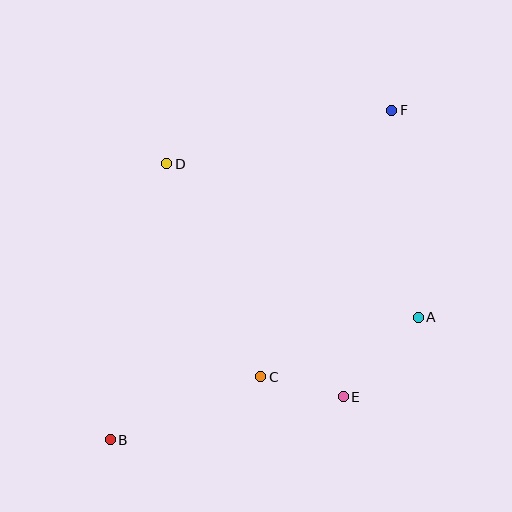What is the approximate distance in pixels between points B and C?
The distance between B and C is approximately 163 pixels.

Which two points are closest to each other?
Points C and E are closest to each other.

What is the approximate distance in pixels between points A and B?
The distance between A and B is approximately 331 pixels.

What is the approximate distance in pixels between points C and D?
The distance between C and D is approximately 233 pixels.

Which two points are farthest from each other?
Points B and F are farthest from each other.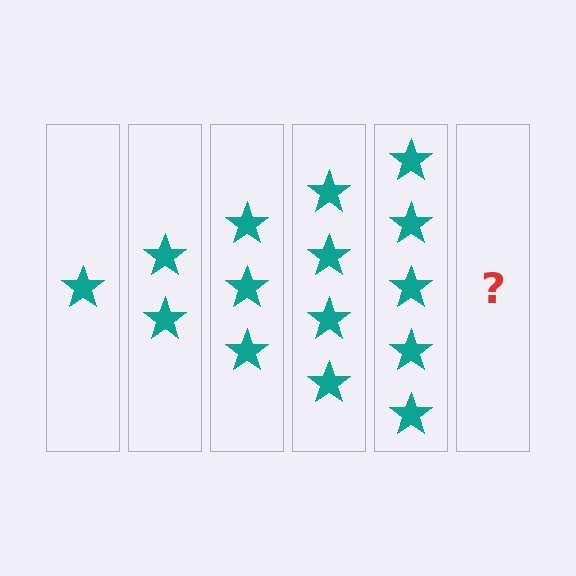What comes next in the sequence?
The next element should be 6 stars.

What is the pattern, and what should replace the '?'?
The pattern is that each step adds one more star. The '?' should be 6 stars.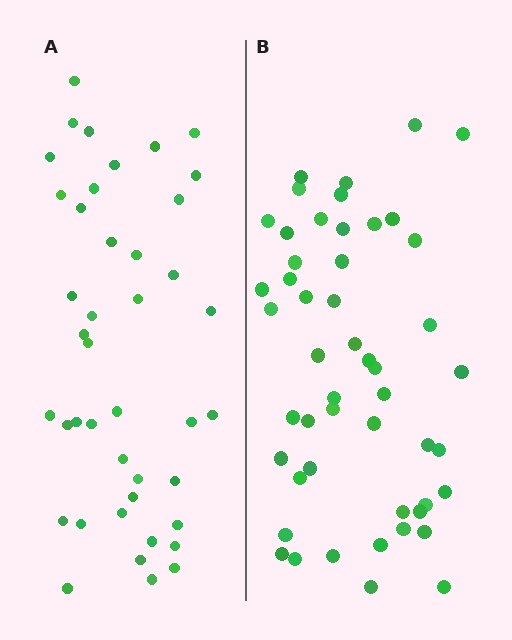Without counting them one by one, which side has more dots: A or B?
Region B (the right region) has more dots.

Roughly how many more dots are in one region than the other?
Region B has roughly 8 or so more dots than region A.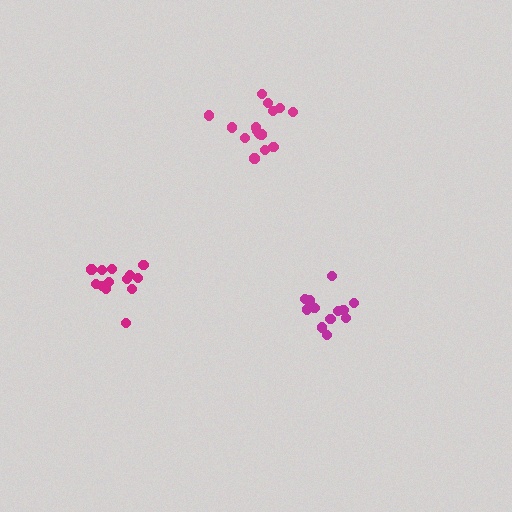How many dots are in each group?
Group 1: 12 dots, Group 2: 13 dots, Group 3: 15 dots (40 total).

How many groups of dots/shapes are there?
There are 3 groups.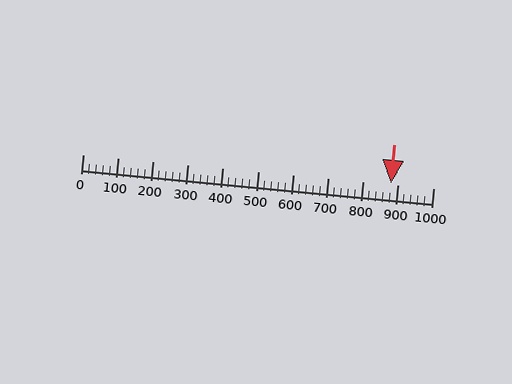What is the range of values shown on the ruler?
The ruler shows values from 0 to 1000.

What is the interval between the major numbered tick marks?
The major tick marks are spaced 100 units apart.